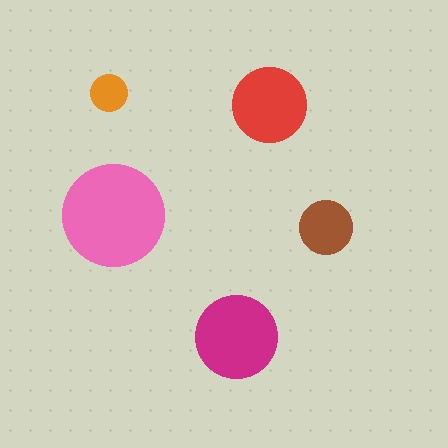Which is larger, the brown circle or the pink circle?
The pink one.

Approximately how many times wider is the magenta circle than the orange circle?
About 2 times wider.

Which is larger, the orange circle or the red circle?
The red one.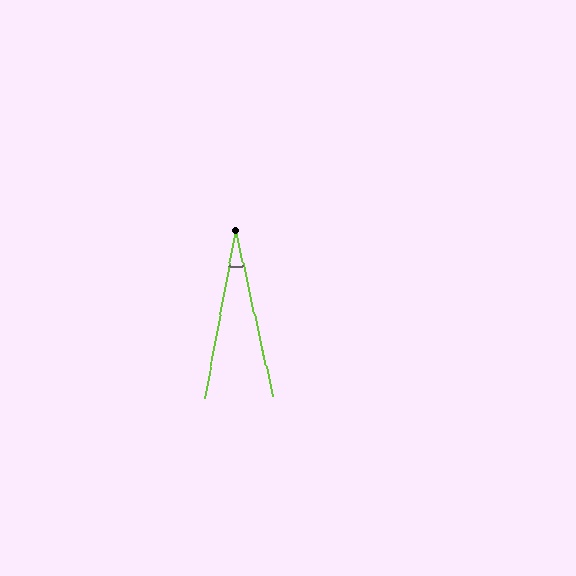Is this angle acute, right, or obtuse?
It is acute.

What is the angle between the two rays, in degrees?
Approximately 23 degrees.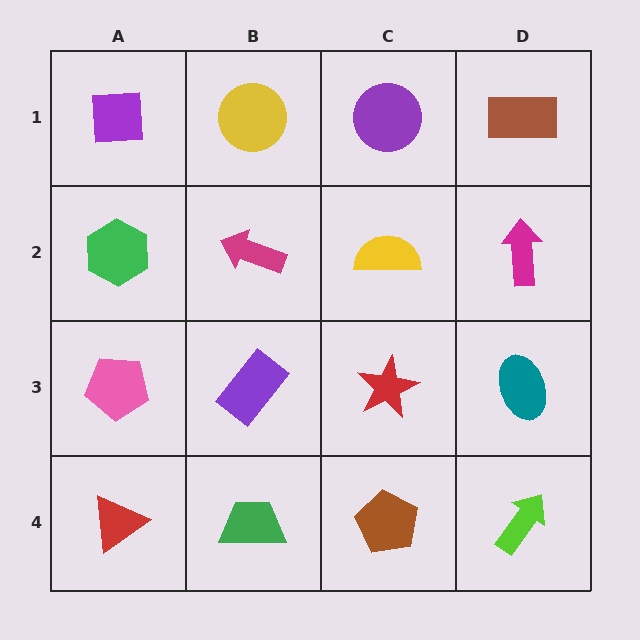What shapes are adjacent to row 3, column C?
A yellow semicircle (row 2, column C), a brown pentagon (row 4, column C), a purple rectangle (row 3, column B), a teal ellipse (row 3, column D).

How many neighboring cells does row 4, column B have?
3.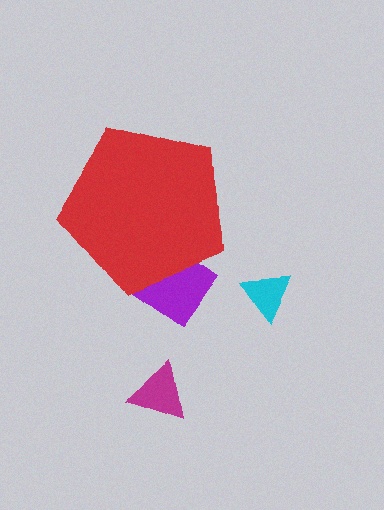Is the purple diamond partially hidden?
Yes, the purple diamond is partially hidden behind the red pentagon.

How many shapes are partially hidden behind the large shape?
1 shape is partially hidden.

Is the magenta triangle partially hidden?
No, the magenta triangle is fully visible.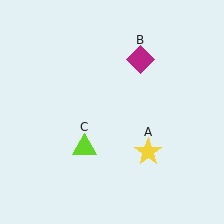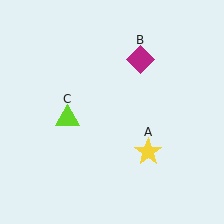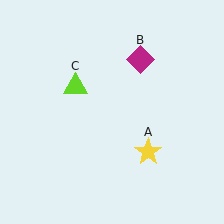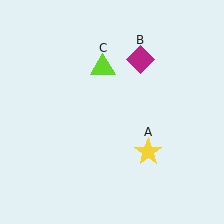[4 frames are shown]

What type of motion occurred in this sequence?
The lime triangle (object C) rotated clockwise around the center of the scene.